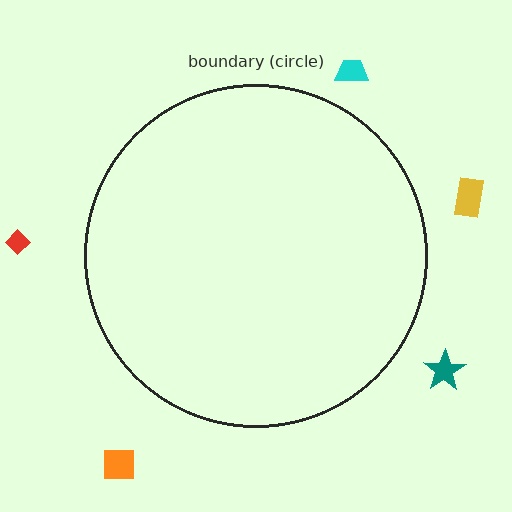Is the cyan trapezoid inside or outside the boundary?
Outside.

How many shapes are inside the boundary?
0 inside, 5 outside.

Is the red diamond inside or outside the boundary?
Outside.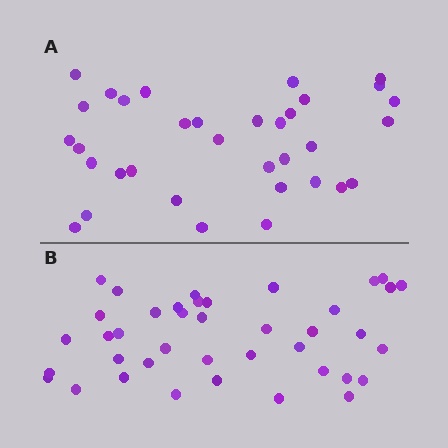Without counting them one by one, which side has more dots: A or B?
Region B (the bottom region) has more dots.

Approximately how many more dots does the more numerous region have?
Region B has about 6 more dots than region A.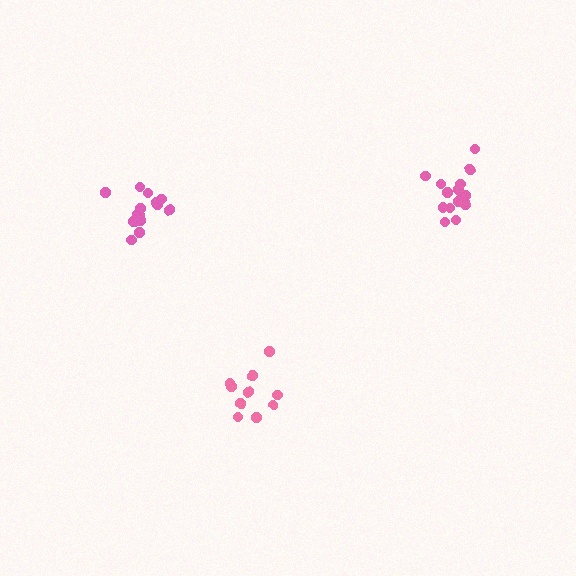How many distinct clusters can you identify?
There are 3 distinct clusters.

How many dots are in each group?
Group 1: 11 dots, Group 2: 15 dots, Group 3: 16 dots (42 total).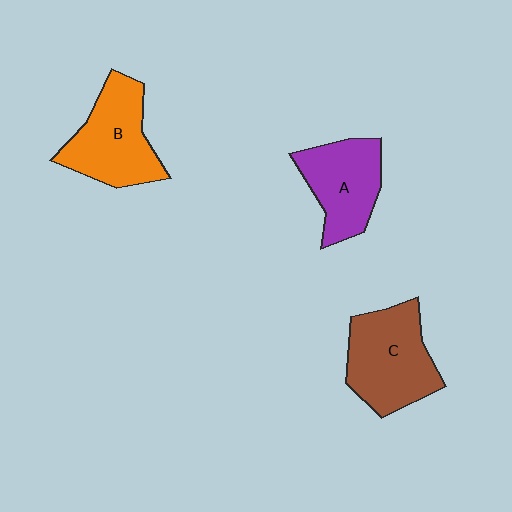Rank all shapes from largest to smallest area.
From largest to smallest: C (brown), B (orange), A (purple).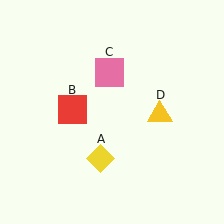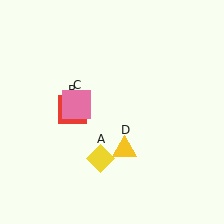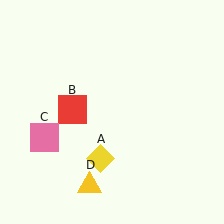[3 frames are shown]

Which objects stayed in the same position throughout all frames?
Yellow diamond (object A) and red square (object B) remained stationary.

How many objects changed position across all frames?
2 objects changed position: pink square (object C), yellow triangle (object D).